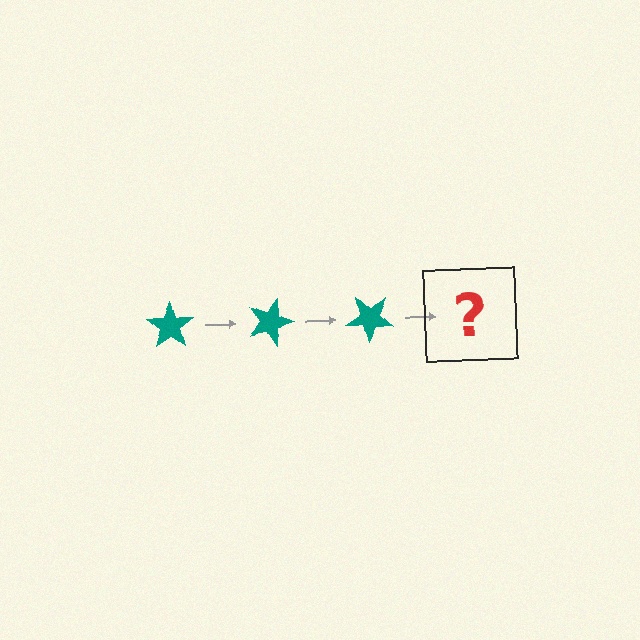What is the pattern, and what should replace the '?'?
The pattern is that the star rotates 20 degrees each step. The '?' should be a teal star rotated 60 degrees.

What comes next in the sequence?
The next element should be a teal star rotated 60 degrees.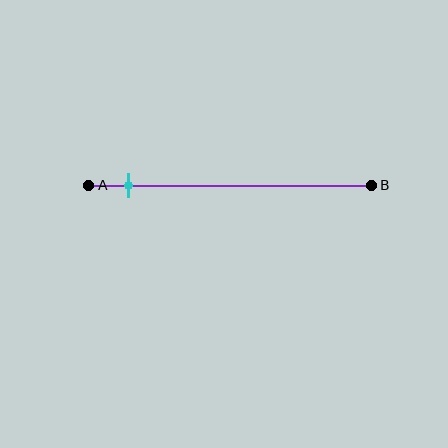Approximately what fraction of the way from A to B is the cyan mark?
The cyan mark is approximately 15% of the way from A to B.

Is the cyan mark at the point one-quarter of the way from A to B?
No, the mark is at about 15% from A, not at the 25% one-quarter point.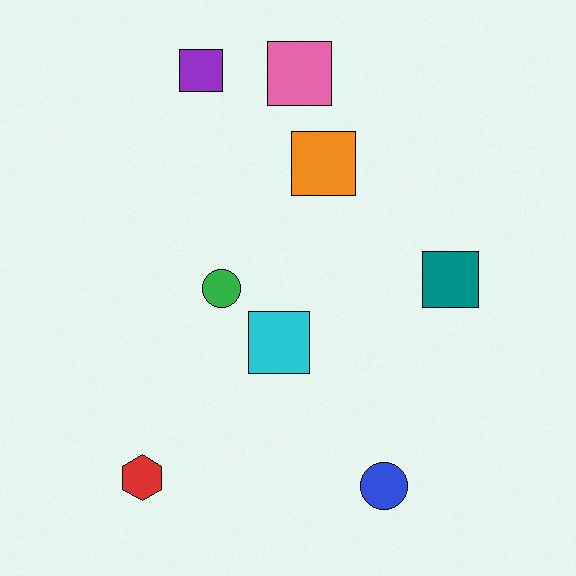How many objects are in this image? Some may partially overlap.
There are 8 objects.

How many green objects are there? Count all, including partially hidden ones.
There is 1 green object.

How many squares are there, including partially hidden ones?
There are 5 squares.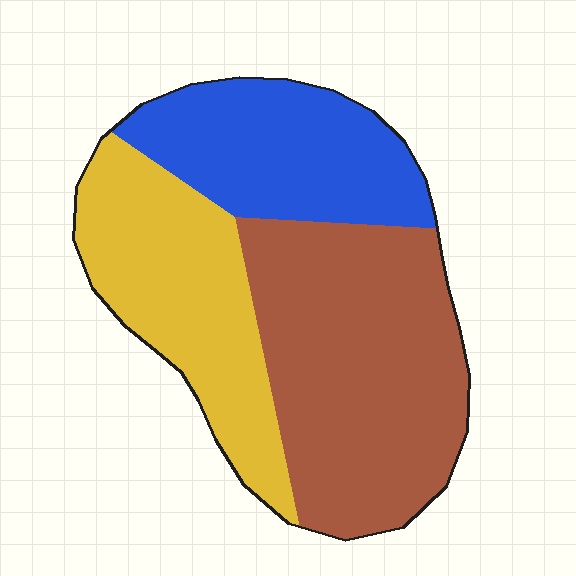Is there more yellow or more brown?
Brown.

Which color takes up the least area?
Blue, at roughly 25%.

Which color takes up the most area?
Brown, at roughly 45%.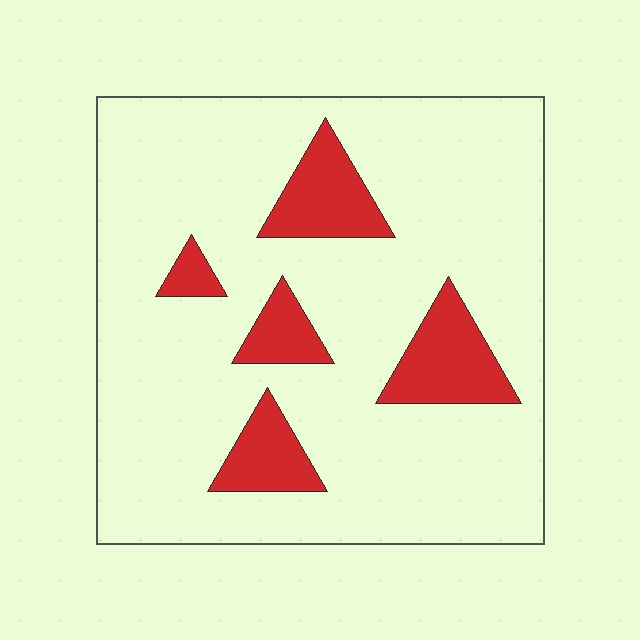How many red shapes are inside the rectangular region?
5.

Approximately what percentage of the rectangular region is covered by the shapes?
Approximately 15%.